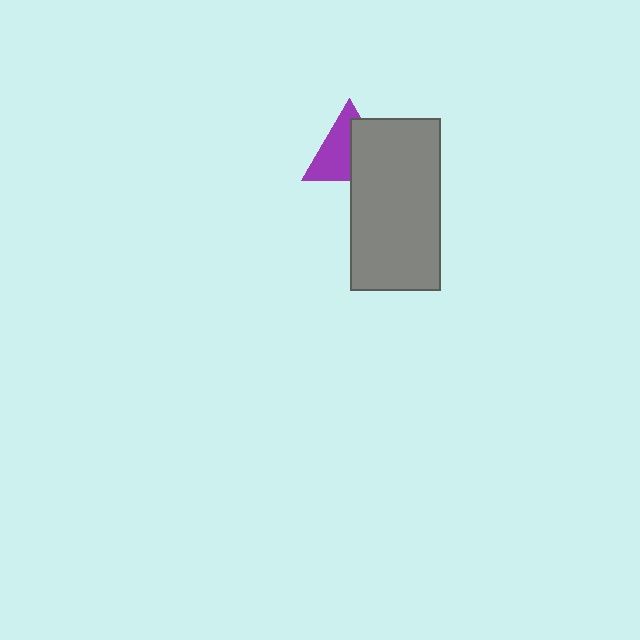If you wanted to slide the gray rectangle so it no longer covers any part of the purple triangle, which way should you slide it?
Slide it right — that is the most direct way to separate the two shapes.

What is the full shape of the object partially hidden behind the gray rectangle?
The partially hidden object is a purple triangle.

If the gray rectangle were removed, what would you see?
You would see the complete purple triangle.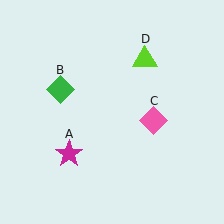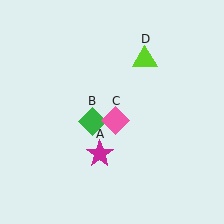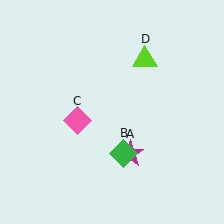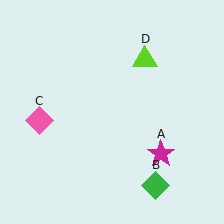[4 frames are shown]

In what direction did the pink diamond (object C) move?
The pink diamond (object C) moved left.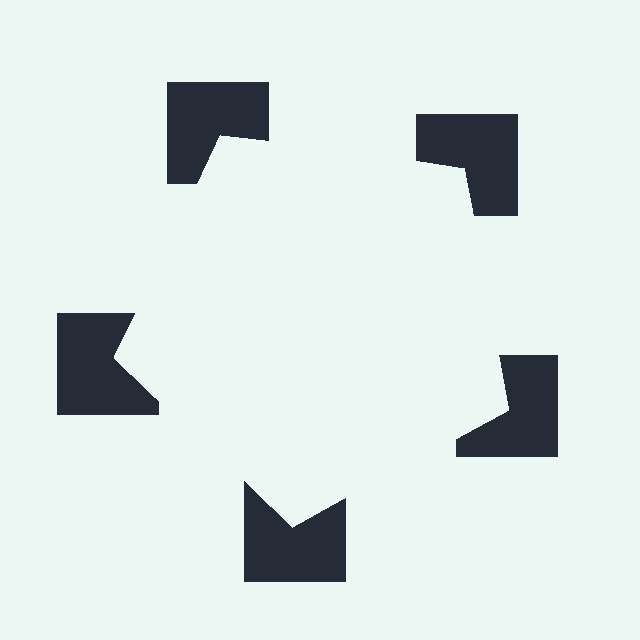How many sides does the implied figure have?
5 sides.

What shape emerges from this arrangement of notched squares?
An illusory pentagon — its edges are inferred from the aligned wedge cuts in the notched squares, not physically drawn.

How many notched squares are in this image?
There are 5 — one at each vertex of the illusory pentagon.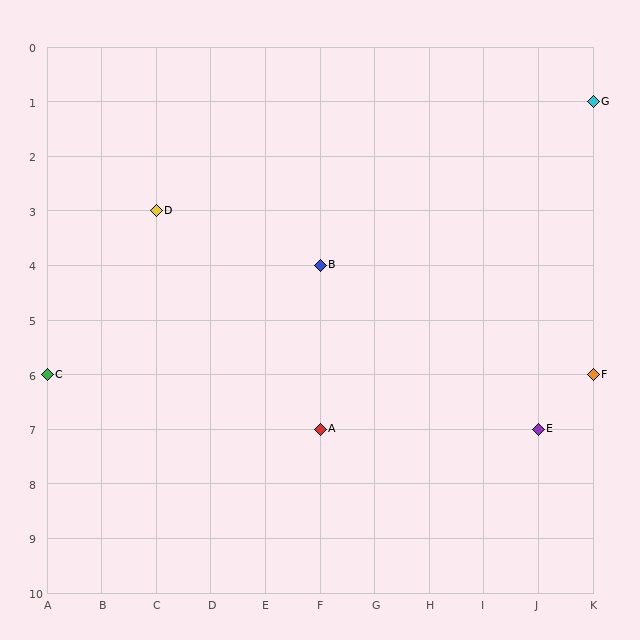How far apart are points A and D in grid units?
Points A and D are 3 columns and 4 rows apart (about 5.0 grid units diagonally).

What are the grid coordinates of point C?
Point C is at grid coordinates (A, 6).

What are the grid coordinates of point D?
Point D is at grid coordinates (C, 3).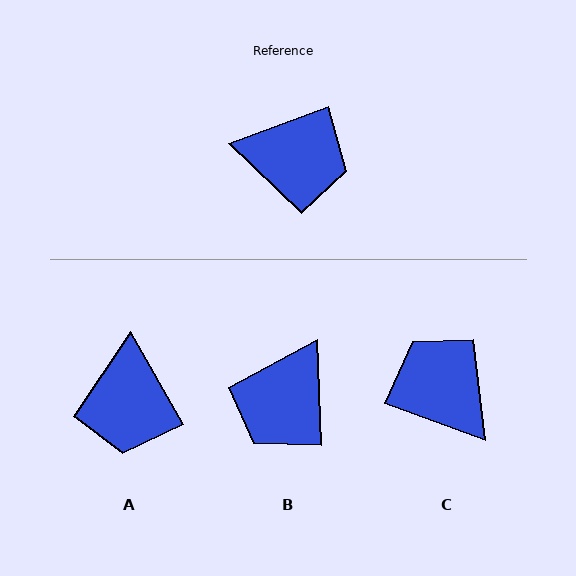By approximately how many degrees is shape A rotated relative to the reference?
Approximately 81 degrees clockwise.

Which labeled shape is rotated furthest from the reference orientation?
C, about 140 degrees away.